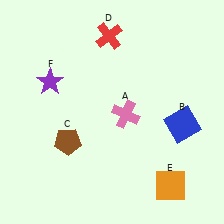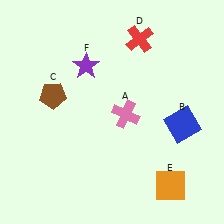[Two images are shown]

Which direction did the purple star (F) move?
The purple star (F) moved right.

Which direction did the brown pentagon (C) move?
The brown pentagon (C) moved up.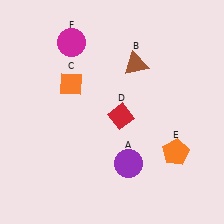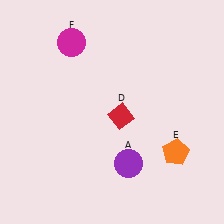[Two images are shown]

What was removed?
The orange diamond (C), the brown triangle (B) were removed in Image 2.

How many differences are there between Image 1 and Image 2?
There are 2 differences between the two images.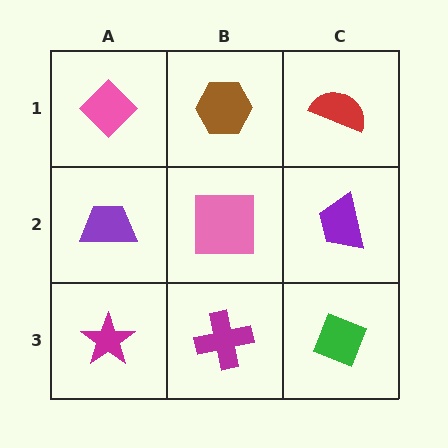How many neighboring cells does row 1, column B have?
3.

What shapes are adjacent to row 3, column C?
A purple trapezoid (row 2, column C), a magenta cross (row 3, column B).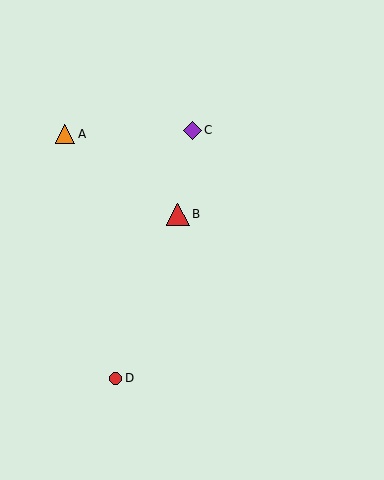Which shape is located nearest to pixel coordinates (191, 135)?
The purple diamond (labeled C) at (192, 130) is nearest to that location.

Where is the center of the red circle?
The center of the red circle is at (116, 378).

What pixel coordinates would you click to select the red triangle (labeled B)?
Click at (178, 215) to select the red triangle B.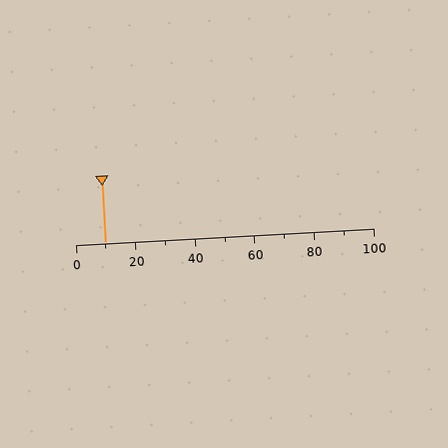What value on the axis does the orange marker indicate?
The marker indicates approximately 10.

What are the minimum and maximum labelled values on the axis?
The axis runs from 0 to 100.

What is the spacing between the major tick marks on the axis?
The major ticks are spaced 20 apart.